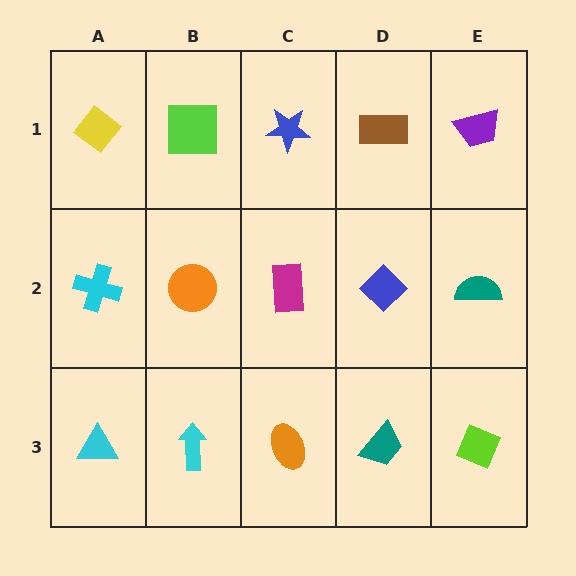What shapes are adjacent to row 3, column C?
A magenta rectangle (row 2, column C), a cyan arrow (row 3, column B), a teal trapezoid (row 3, column D).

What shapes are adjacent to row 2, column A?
A yellow diamond (row 1, column A), a cyan triangle (row 3, column A), an orange circle (row 2, column B).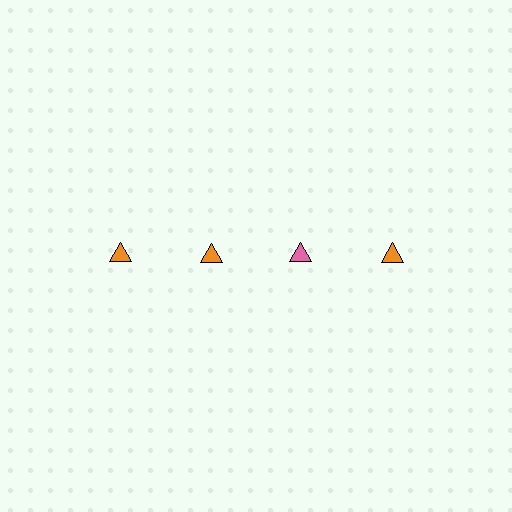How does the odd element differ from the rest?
It has a different color: pink instead of orange.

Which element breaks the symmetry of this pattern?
The pink triangle in the top row, center column breaks the symmetry. All other shapes are orange triangles.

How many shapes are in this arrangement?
There are 4 shapes arranged in a grid pattern.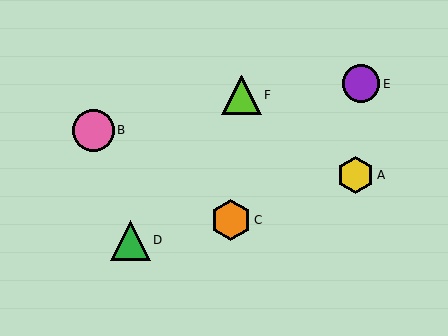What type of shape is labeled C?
Shape C is an orange hexagon.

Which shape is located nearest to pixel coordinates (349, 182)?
The yellow hexagon (labeled A) at (355, 175) is nearest to that location.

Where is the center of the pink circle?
The center of the pink circle is at (93, 130).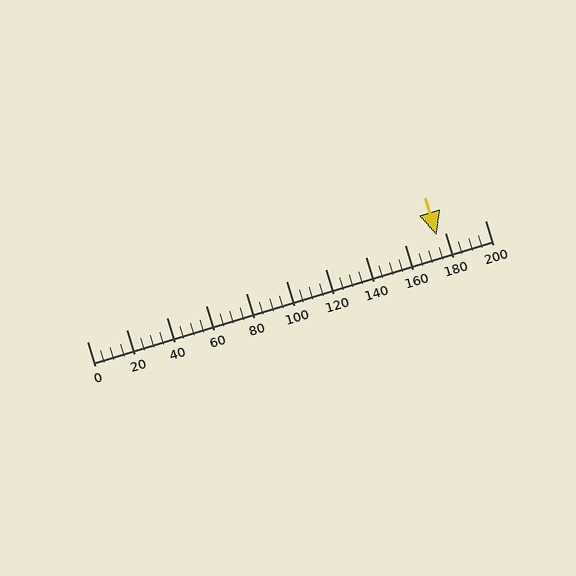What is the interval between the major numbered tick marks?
The major tick marks are spaced 20 units apart.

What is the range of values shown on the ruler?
The ruler shows values from 0 to 200.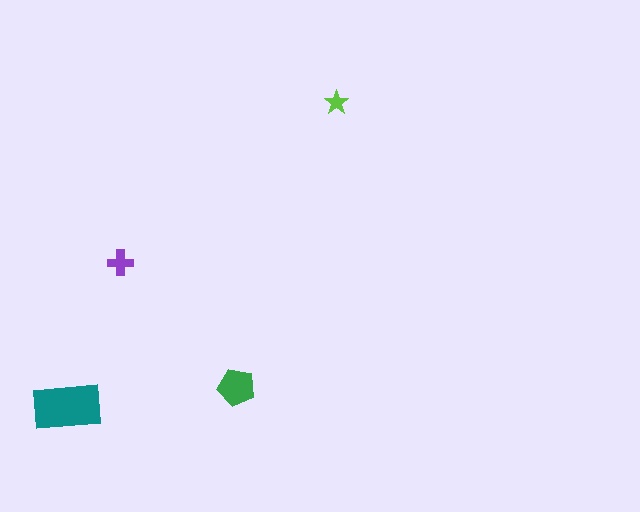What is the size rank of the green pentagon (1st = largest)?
2nd.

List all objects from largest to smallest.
The teal rectangle, the green pentagon, the purple cross, the lime star.